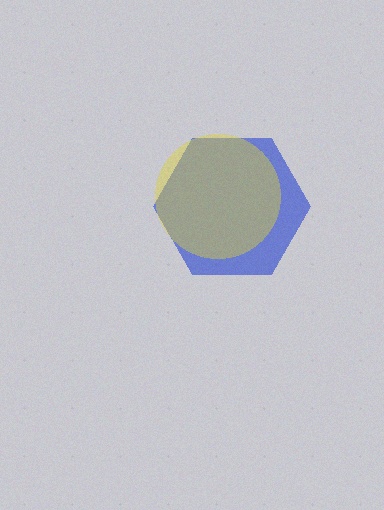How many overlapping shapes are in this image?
There are 2 overlapping shapes in the image.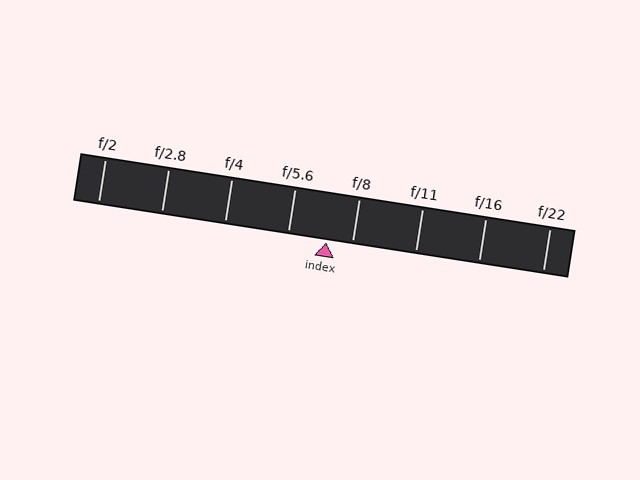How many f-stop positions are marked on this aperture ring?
There are 8 f-stop positions marked.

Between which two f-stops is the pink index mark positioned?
The index mark is between f/5.6 and f/8.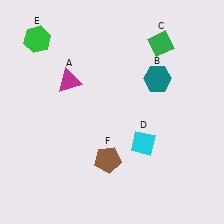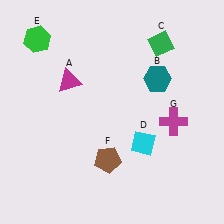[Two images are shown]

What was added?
A magenta cross (G) was added in Image 2.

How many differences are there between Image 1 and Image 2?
There is 1 difference between the two images.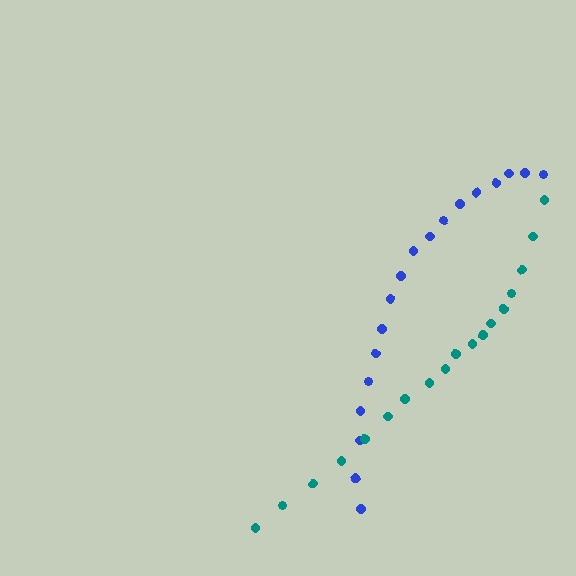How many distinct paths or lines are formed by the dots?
There are 2 distinct paths.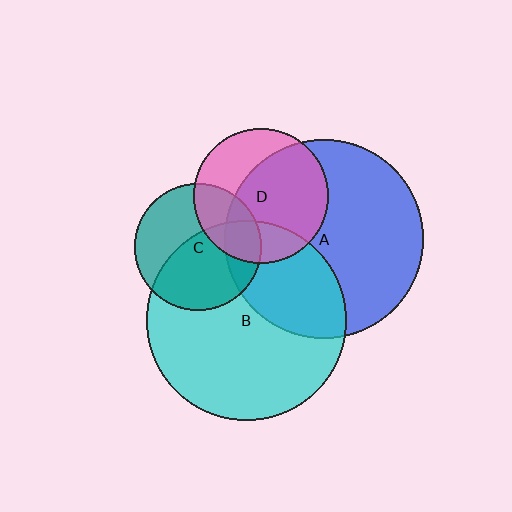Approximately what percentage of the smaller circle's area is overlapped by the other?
Approximately 20%.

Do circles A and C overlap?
Yes.